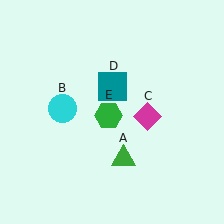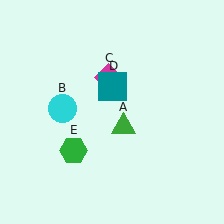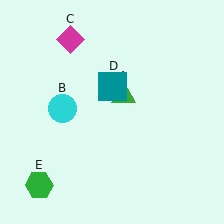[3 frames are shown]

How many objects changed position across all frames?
3 objects changed position: green triangle (object A), magenta diamond (object C), green hexagon (object E).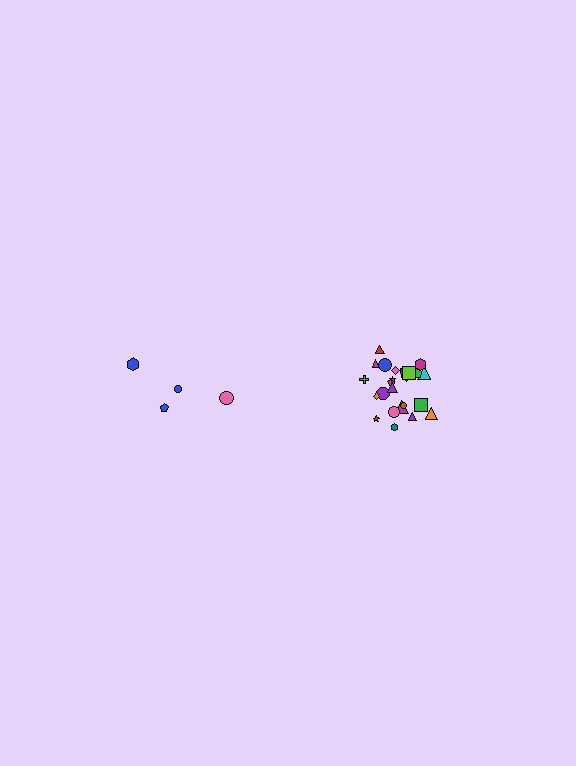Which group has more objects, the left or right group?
The right group.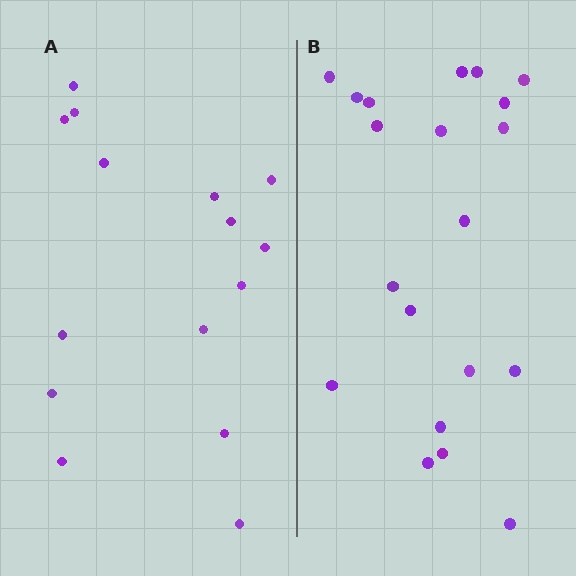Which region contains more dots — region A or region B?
Region B (the right region) has more dots.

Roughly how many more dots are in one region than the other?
Region B has about 5 more dots than region A.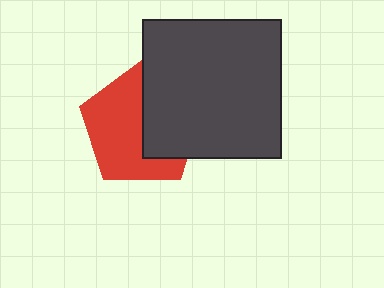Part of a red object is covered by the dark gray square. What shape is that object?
It is a pentagon.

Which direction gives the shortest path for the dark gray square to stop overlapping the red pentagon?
Moving right gives the shortest separation.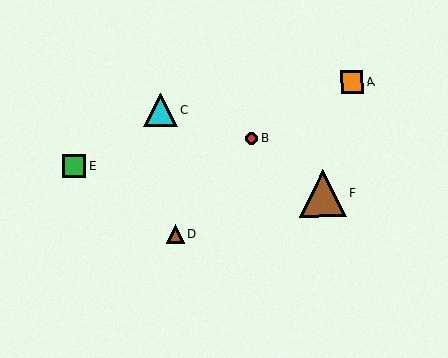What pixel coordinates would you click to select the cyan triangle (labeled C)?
Click at (160, 110) to select the cyan triangle C.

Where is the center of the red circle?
The center of the red circle is at (251, 138).